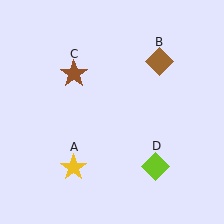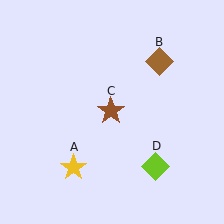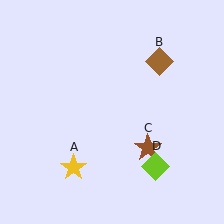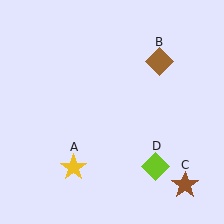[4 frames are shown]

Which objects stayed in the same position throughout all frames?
Yellow star (object A) and brown diamond (object B) and lime diamond (object D) remained stationary.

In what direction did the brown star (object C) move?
The brown star (object C) moved down and to the right.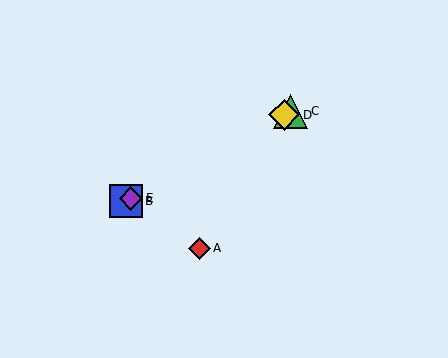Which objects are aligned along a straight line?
Objects B, C, D, E are aligned along a straight line.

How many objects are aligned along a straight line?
4 objects (B, C, D, E) are aligned along a straight line.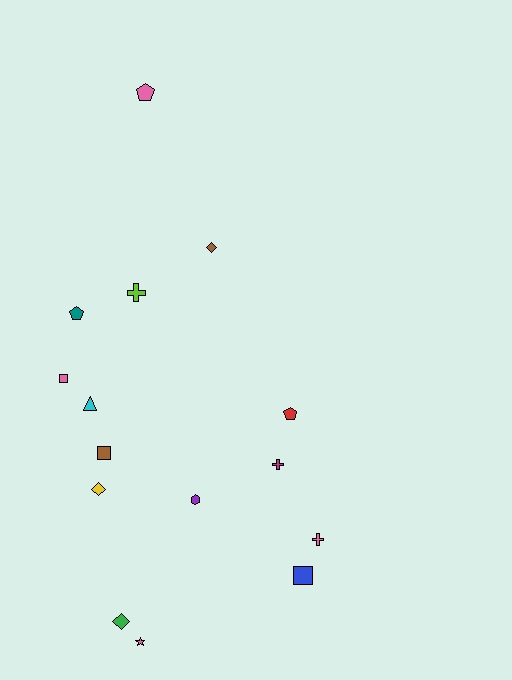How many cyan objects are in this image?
There is 1 cyan object.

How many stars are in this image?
There is 1 star.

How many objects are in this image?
There are 15 objects.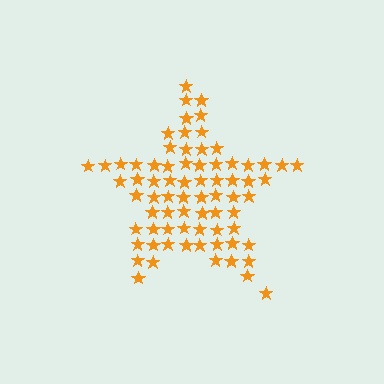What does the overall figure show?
The overall figure shows a star.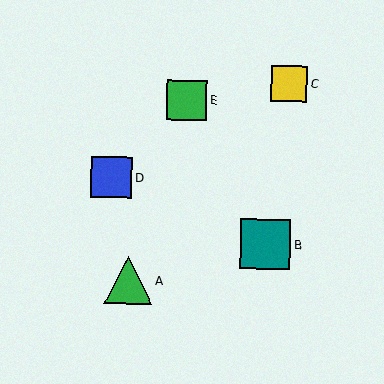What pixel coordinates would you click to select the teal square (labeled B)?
Click at (265, 244) to select the teal square B.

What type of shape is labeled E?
Shape E is a green square.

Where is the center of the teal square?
The center of the teal square is at (265, 244).